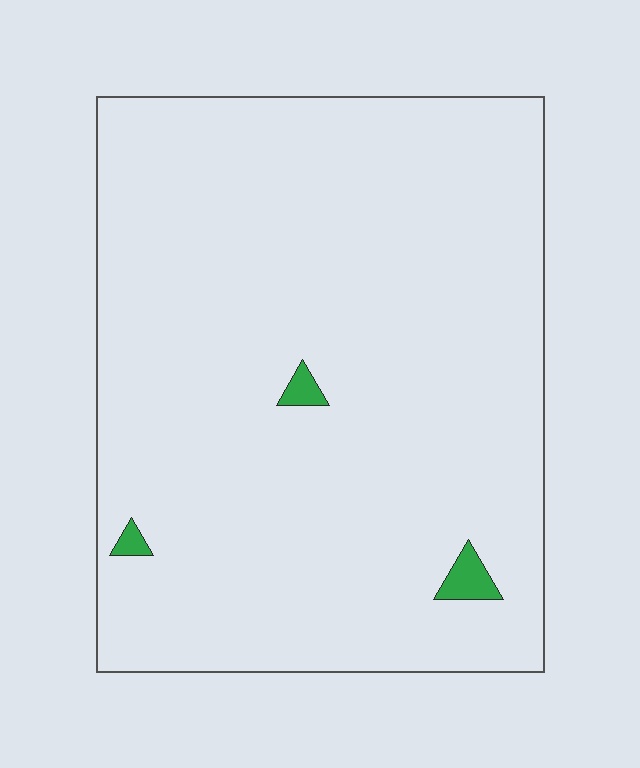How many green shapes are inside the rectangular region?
3.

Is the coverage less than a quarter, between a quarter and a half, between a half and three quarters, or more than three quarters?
Less than a quarter.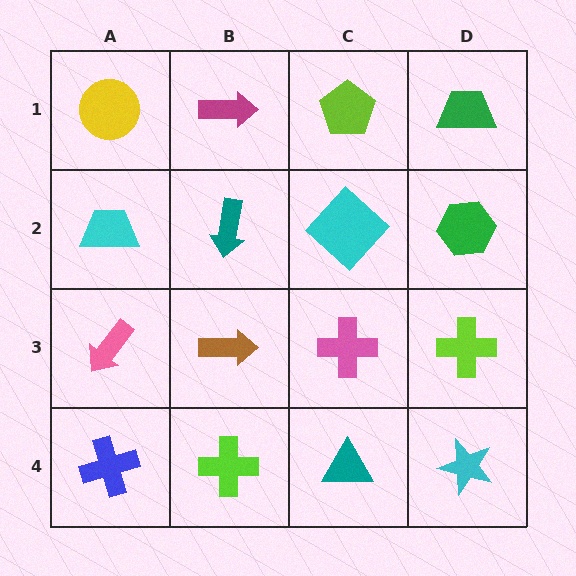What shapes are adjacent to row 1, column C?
A cyan diamond (row 2, column C), a magenta arrow (row 1, column B), a green trapezoid (row 1, column D).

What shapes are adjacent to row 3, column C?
A cyan diamond (row 2, column C), a teal triangle (row 4, column C), a brown arrow (row 3, column B), a lime cross (row 3, column D).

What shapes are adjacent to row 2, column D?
A green trapezoid (row 1, column D), a lime cross (row 3, column D), a cyan diamond (row 2, column C).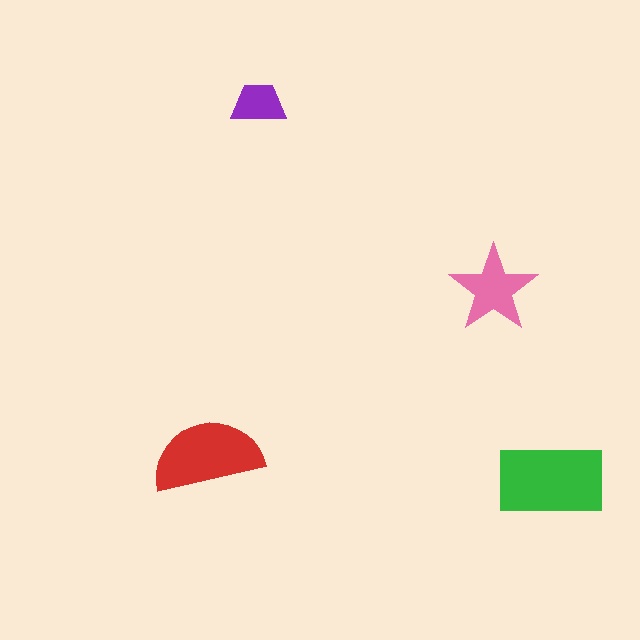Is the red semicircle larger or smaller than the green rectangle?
Smaller.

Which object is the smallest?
The purple trapezoid.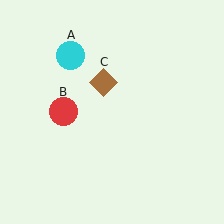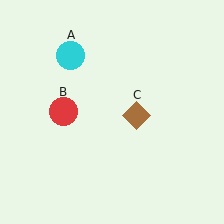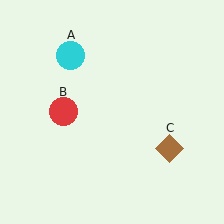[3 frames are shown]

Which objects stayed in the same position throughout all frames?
Cyan circle (object A) and red circle (object B) remained stationary.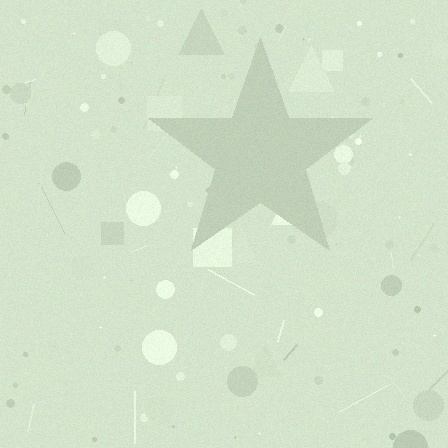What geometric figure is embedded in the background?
A star is embedded in the background.